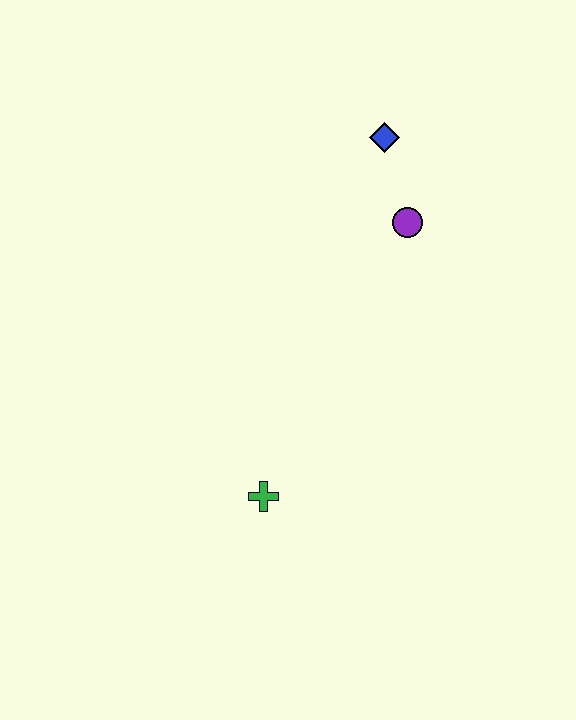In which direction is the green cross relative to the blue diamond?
The green cross is below the blue diamond.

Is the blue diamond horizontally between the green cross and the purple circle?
Yes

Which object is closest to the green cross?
The purple circle is closest to the green cross.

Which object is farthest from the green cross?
The blue diamond is farthest from the green cross.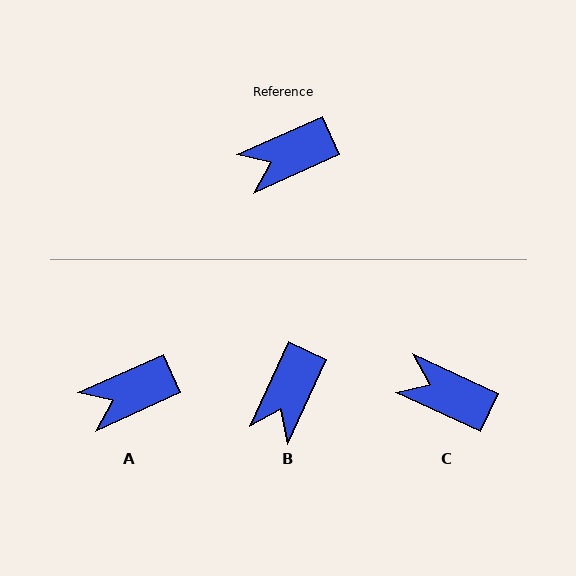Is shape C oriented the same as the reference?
No, it is off by about 49 degrees.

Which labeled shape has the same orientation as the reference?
A.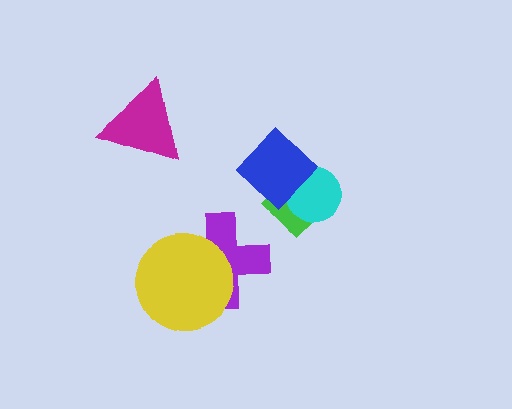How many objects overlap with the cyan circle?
2 objects overlap with the cyan circle.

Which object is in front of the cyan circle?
The blue diamond is in front of the cyan circle.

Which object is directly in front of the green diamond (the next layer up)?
The cyan circle is directly in front of the green diamond.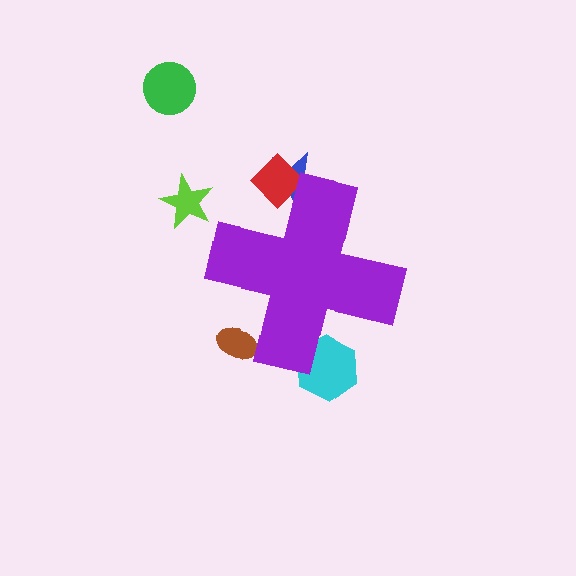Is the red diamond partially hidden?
Yes, the red diamond is partially hidden behind the purple cross.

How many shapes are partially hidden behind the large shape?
4 shapes are partially hidden.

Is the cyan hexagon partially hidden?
Yes, the cyan hexagon is partially hidden behind the purple cross.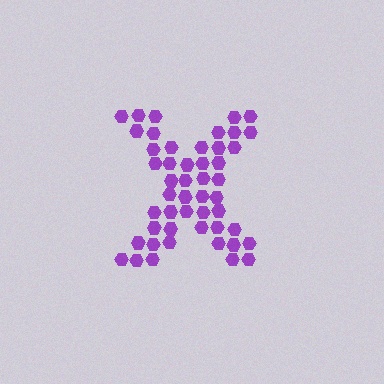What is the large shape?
The large shape is the letter X.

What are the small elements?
The small elements are hexagons.